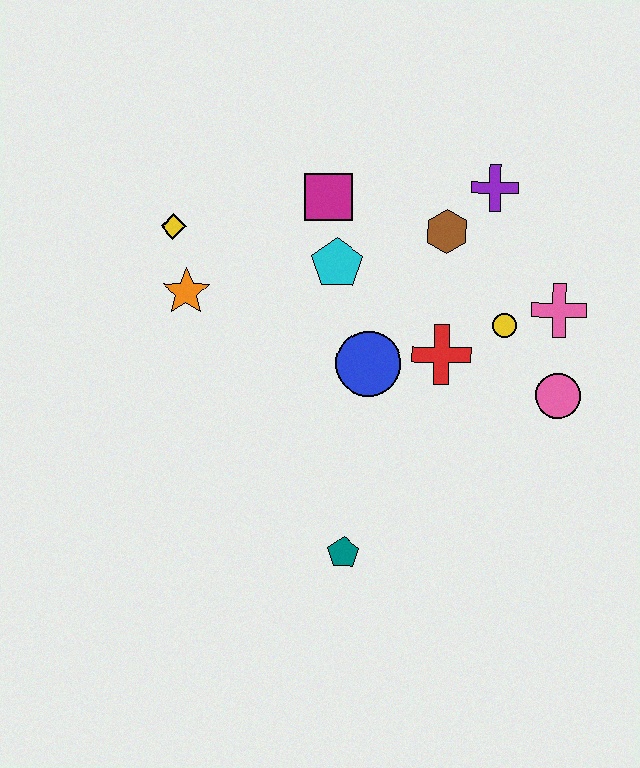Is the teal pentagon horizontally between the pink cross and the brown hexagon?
No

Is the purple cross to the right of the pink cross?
No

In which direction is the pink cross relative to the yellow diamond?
The pink cross is to the right of the yellow diamond.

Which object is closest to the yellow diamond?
The orange star is closest to the yellow diamond.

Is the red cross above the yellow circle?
No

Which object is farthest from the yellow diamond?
The pink circle is farthest from the yellow diamond.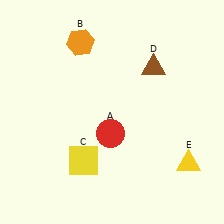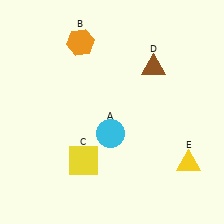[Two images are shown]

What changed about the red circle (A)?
In Image 1, A is red. In Image 2, it changed to cyan.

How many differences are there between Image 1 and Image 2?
There is 1 difference between the two images.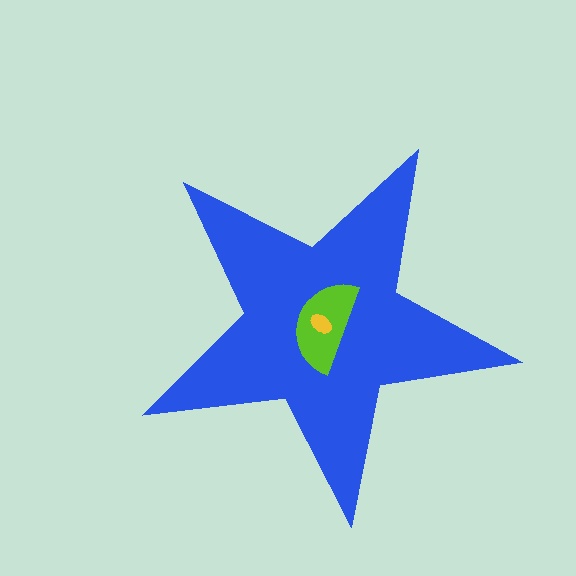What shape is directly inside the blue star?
The lime semicircle.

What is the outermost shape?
The blue star.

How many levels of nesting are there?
3.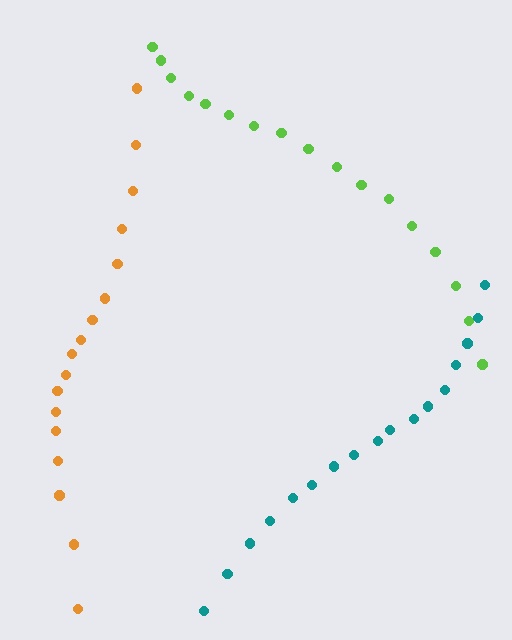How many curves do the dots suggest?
There are 3 distinct paths.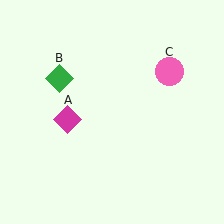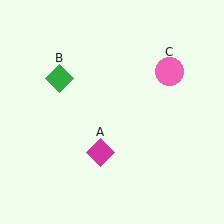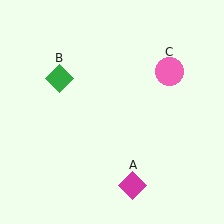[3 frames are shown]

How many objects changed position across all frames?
1 object changed position: magenta diamond (object A).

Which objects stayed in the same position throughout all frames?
Green diamond (object B) and pink circle (object C) remained stationary.